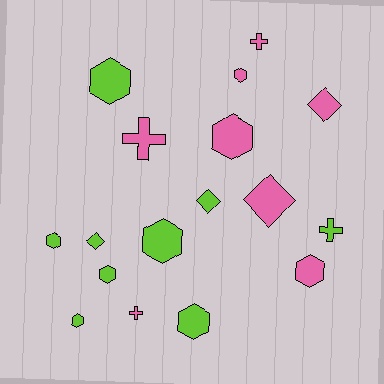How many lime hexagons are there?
There are 6 lime hexagons.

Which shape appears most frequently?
Hexagon, with 9 objects.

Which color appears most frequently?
Lime, with 9 objects.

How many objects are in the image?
There are 17 objects.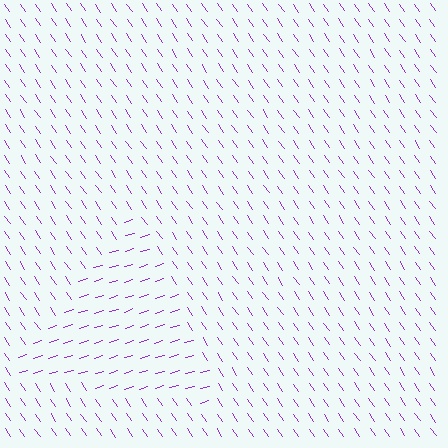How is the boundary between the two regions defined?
The boundary is defined purely by a change in line orientation (approximately 73 degrees difference). All lines are the same color and thickness.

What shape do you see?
I see a triangle.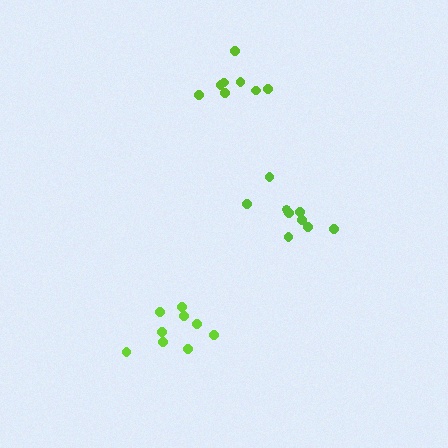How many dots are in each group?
Group 1: 9 dots, Group 2: 9 dots, Group 3: 8 dots (26 total).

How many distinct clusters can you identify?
There are 3 distinct clusters.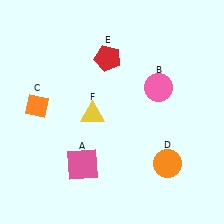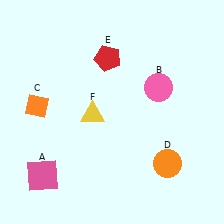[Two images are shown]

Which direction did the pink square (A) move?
The pink square (A) moved left.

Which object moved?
The pink square (A) moved left.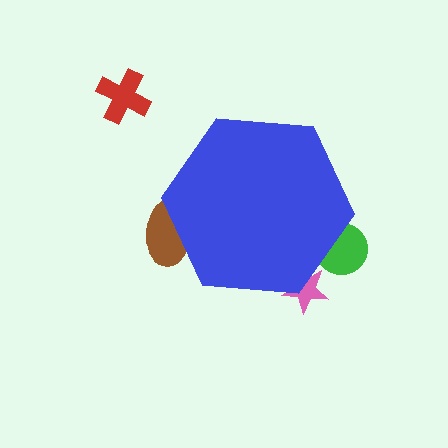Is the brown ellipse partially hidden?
Yes, the brown ellipse is partially hidden behind the blue hexagon.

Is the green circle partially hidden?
Yes, the green circle is partially hidden behind the blue hexagon.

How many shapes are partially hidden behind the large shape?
3 shapes are partially hidden.